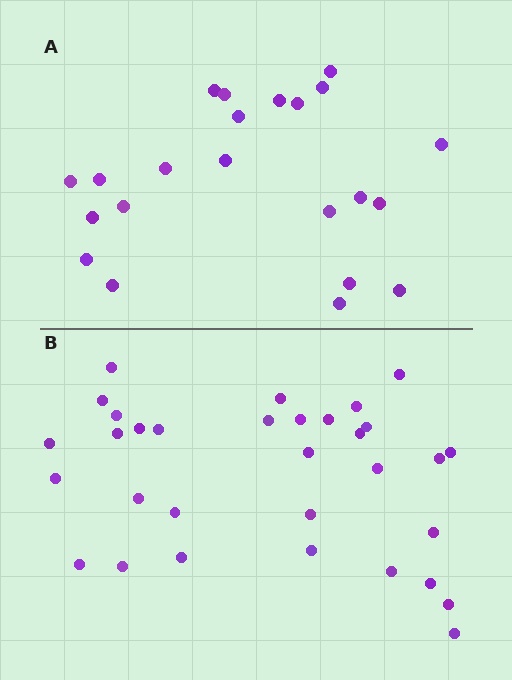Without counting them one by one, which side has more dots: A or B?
Region B (the bottom region) has more dots.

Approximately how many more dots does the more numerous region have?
Region B has roughly 10 or so more dots than region A.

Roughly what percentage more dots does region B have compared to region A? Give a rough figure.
About 45% more.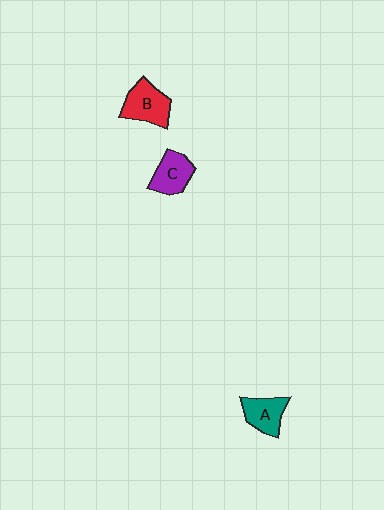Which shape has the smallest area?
Shape A (teal).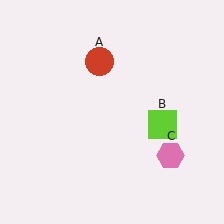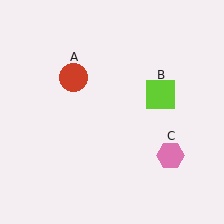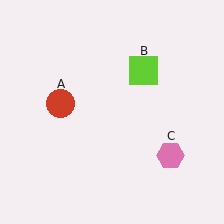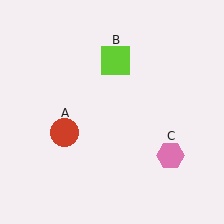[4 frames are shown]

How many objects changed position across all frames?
2 objects changed position: red circle (object A), lime square (object B).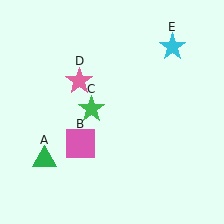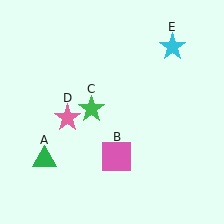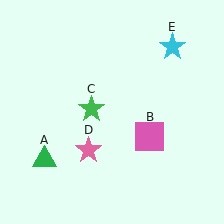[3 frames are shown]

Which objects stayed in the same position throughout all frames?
Green triangle (object A) and green star (object C) and cyan star (object E) remained stationary.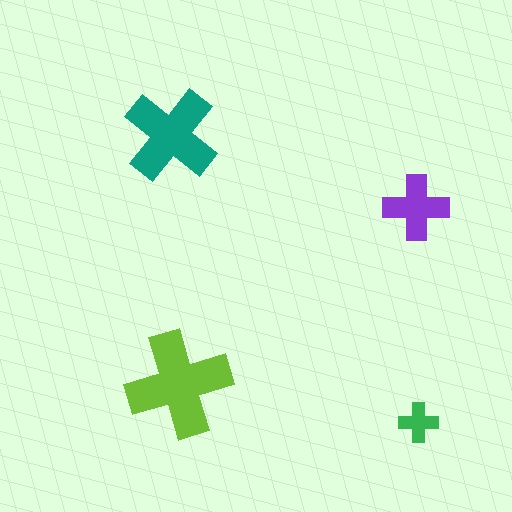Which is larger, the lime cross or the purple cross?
The lime one.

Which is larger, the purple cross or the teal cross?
The teal one.